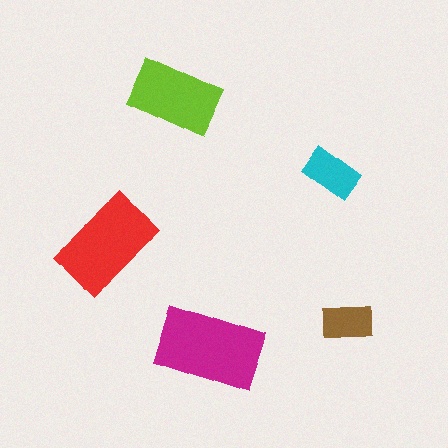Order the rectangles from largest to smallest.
the magenta one, the red one, the lime one, the cyan one, the brown one.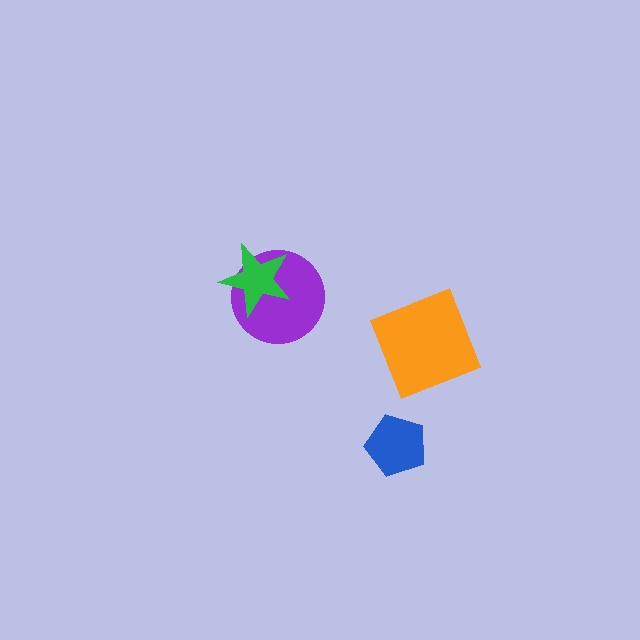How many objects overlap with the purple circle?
1 object overlaps with the purple circle.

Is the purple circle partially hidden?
Yes, it is partially covered by another shape.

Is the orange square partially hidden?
No, no other shape covers it.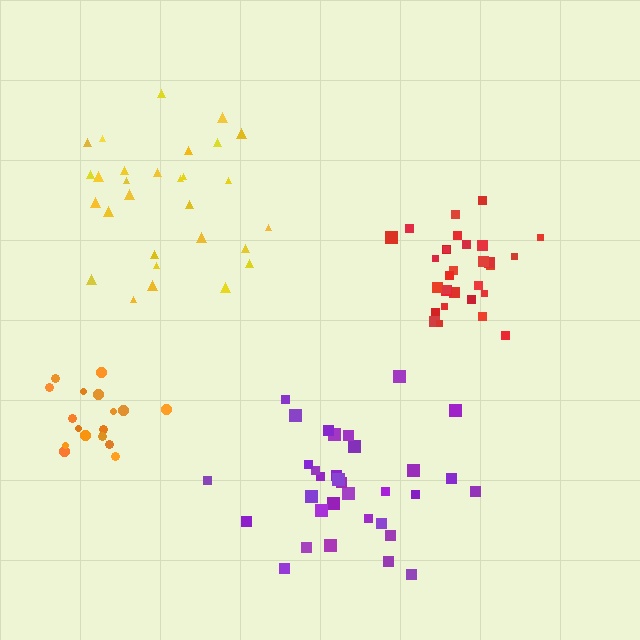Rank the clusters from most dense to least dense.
red, orange, purple, yellow.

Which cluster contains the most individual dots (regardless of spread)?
Purple (33).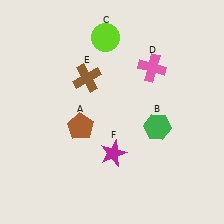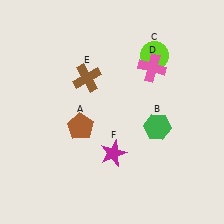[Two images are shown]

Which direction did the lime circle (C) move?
The lime circle (C) moved right.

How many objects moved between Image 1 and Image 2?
1 object moved between the two images.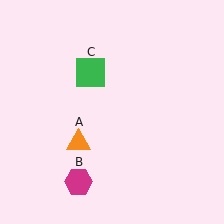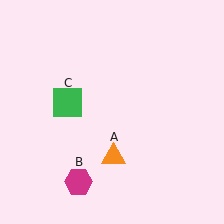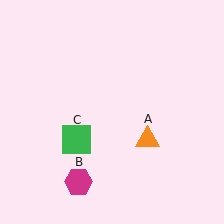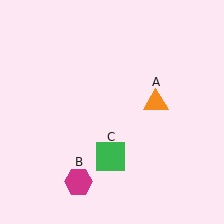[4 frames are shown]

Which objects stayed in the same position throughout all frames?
Magenta hexagon (object B) remained stationary.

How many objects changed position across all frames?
2 objects changed position: orange triangle (object A), green square (object C).